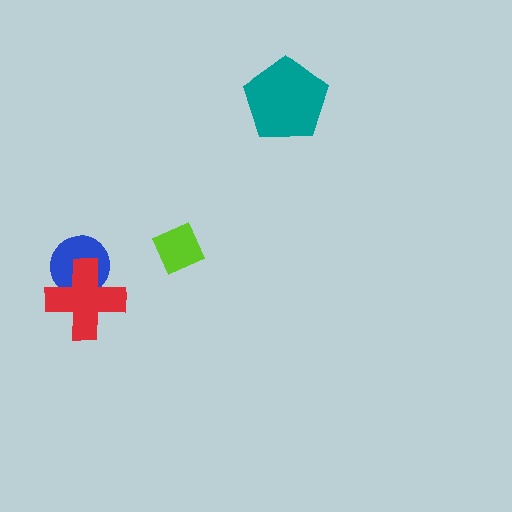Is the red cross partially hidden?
No, no other shape covers it.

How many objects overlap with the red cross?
1 object overlaps with the red cross.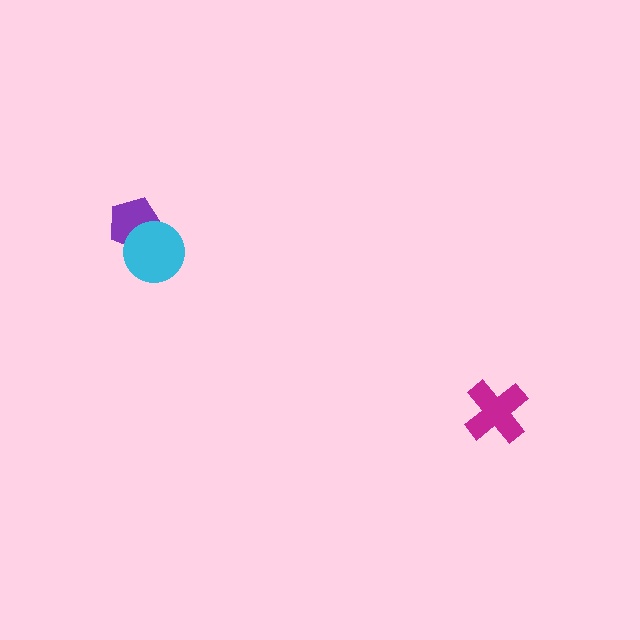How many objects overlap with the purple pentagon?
1 object overlaps with the purple pentagon.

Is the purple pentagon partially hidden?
Yes, it is partially covered by another shape.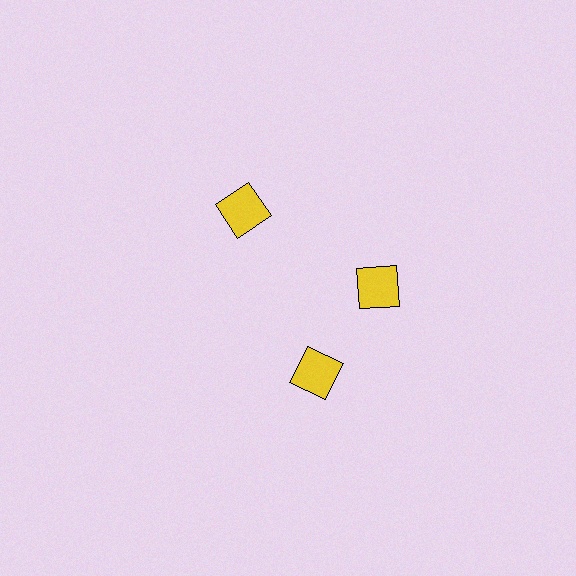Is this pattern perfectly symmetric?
No. The 3 yellow squares are arranged in a ring, but one element near the 7 o'clock position is rotated out of alignment along the ring, breaking the 3-fold rotational symmetry.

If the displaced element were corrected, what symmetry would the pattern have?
It would have 3-fold rotational symmetry — the pattern would map onto itself every 120 degrees.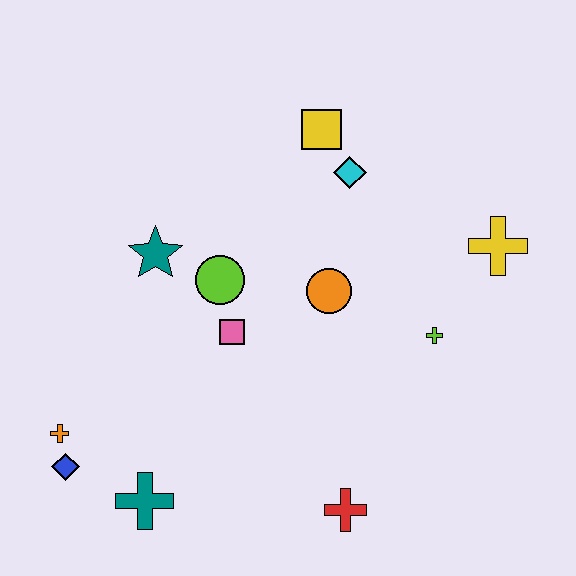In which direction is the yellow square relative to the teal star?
The yellow square is to the right of the teal star.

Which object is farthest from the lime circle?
The yellow cross is farthest from the lime circle.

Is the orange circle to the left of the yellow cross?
Yes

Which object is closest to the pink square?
The lime circle is closest to the pink square.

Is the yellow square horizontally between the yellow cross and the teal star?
Yes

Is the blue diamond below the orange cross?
Yes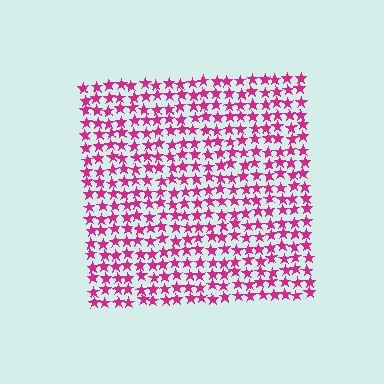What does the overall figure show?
The overall figure shows a square.